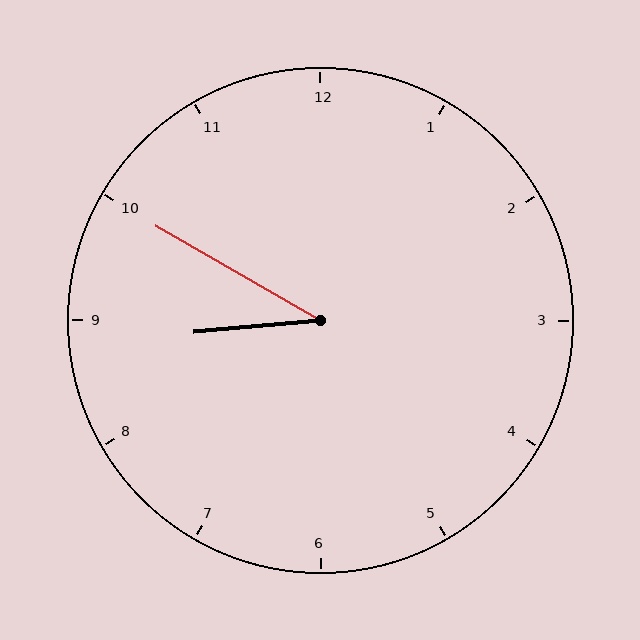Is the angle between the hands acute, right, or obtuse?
It is acute.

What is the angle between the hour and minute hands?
Approximately 35 degrees.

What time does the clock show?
8:50.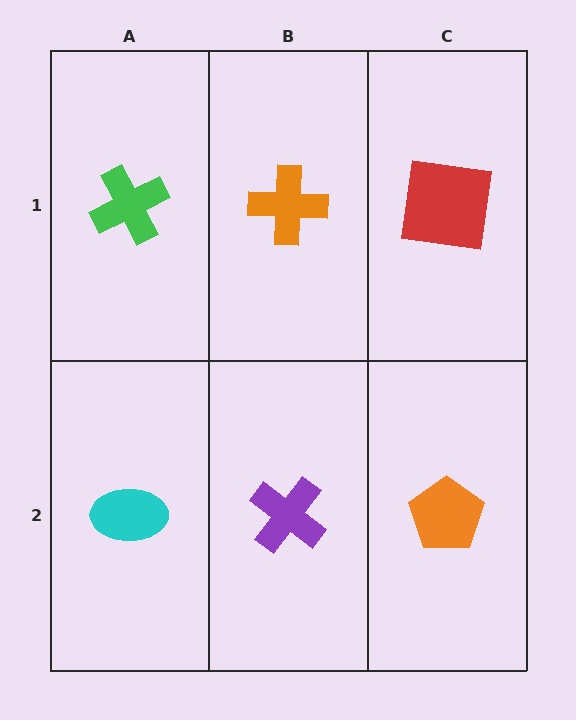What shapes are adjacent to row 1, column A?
A cyan ellipse (row 2, column A), an orange cross (row 1, column B).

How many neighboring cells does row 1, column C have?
2.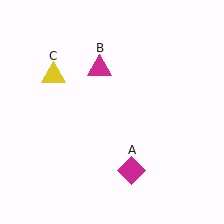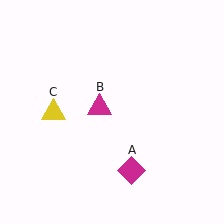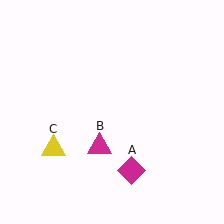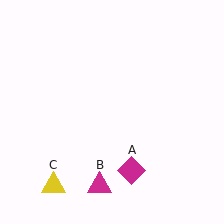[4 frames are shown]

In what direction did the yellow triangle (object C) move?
The yellow triangle (object C) moved down.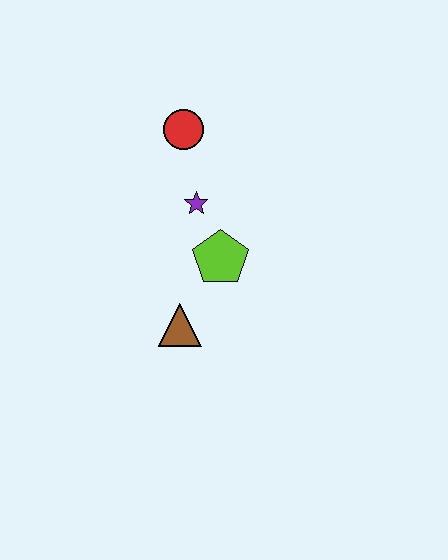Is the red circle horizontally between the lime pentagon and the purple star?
No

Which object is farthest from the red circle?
The brown triangle is farthest from the red circle.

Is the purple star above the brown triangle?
Yes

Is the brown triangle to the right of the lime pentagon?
No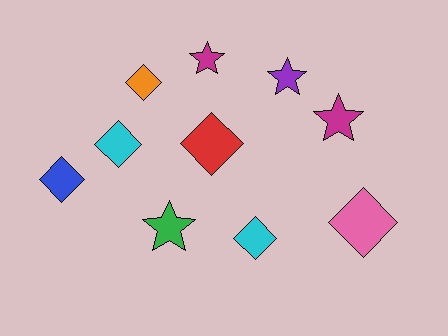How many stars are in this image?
There are 4 stars.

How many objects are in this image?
There are 10 objects.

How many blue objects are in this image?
There is 1 blue object.